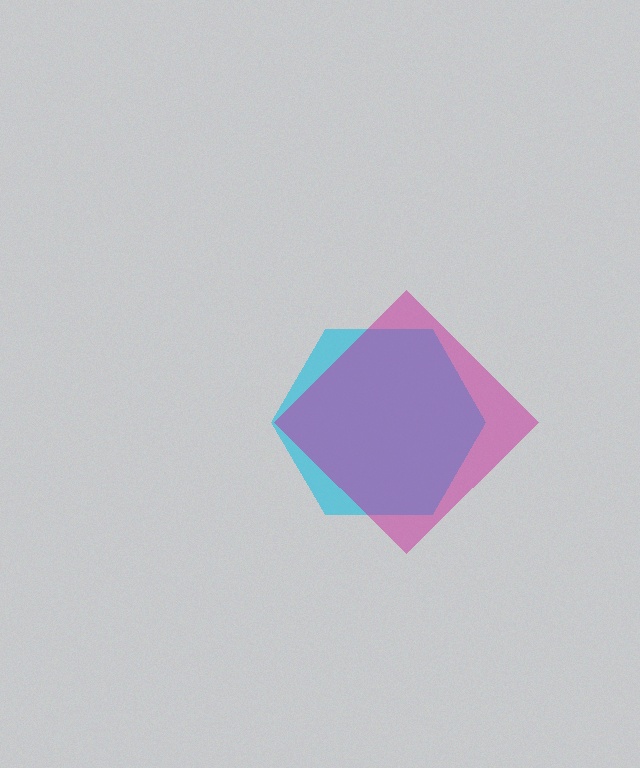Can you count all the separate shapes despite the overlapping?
Yes, there are 2 separate shapes.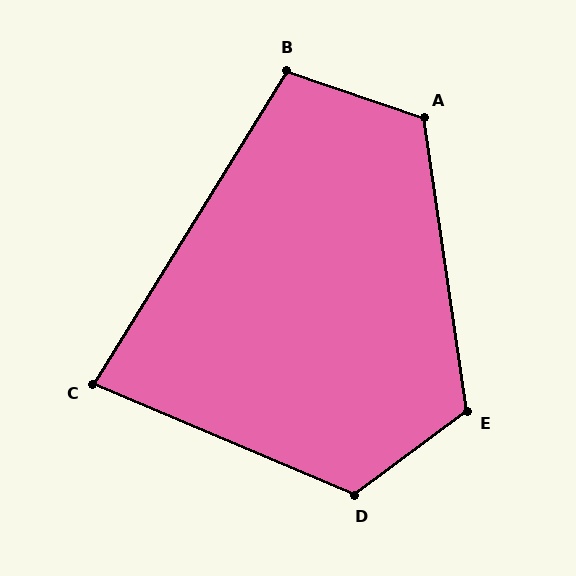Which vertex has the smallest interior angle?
C, at approximately 81 degrees.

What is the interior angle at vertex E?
Approximately 118 degrees (obtuse).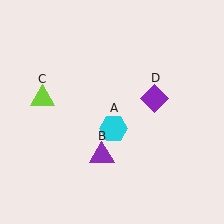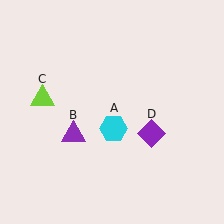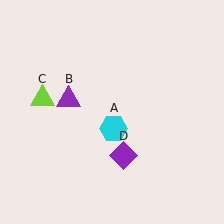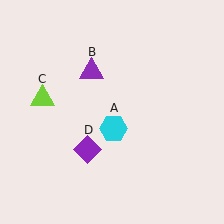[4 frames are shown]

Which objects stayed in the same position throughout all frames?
Cyan hexagon (object A) and lime triangle (object C) remained stationary.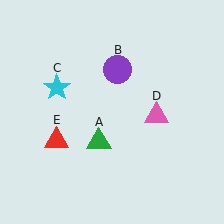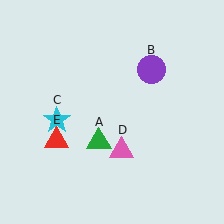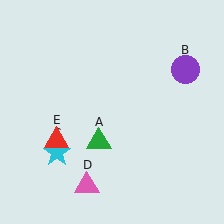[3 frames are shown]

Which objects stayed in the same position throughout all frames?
Green triangle (object A) and red triangle (object E) remained stationary.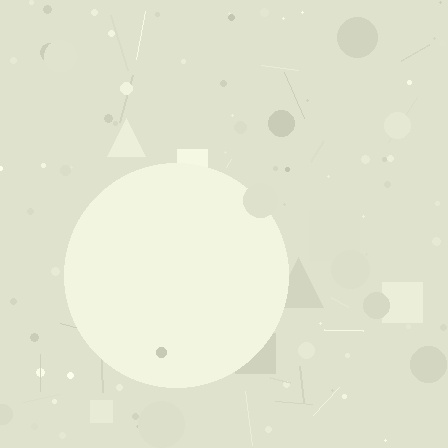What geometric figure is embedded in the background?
A circle is embedded in the background.